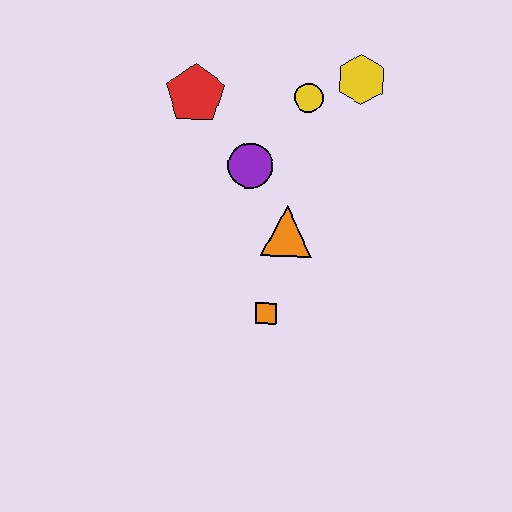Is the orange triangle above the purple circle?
No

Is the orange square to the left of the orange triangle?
Yes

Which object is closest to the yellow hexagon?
The yellow circle is closest to the yellow hexagon.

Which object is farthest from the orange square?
The yellow hexagon is farthest from the orange square.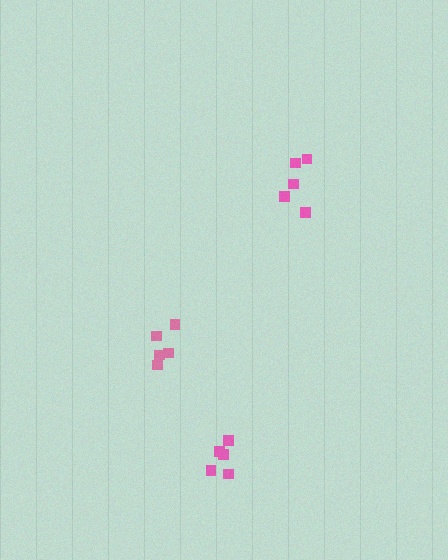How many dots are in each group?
Group 1: 5 dots, Group 2: 5 dots, Group 3: 5 dots (15 total).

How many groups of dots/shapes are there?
There are 3 groups.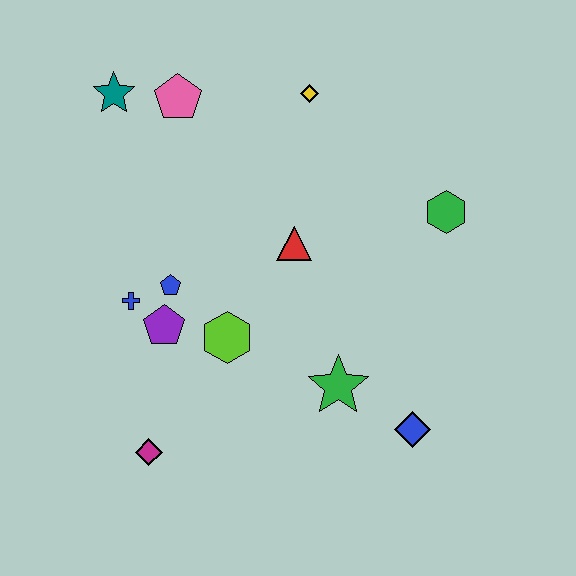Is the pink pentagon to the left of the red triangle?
Yes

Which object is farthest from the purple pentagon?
The green hexagon is farthest from the purple pentagon.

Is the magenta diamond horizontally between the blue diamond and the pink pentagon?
No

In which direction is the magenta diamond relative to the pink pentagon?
The magenta diamond is below the pink pentagon.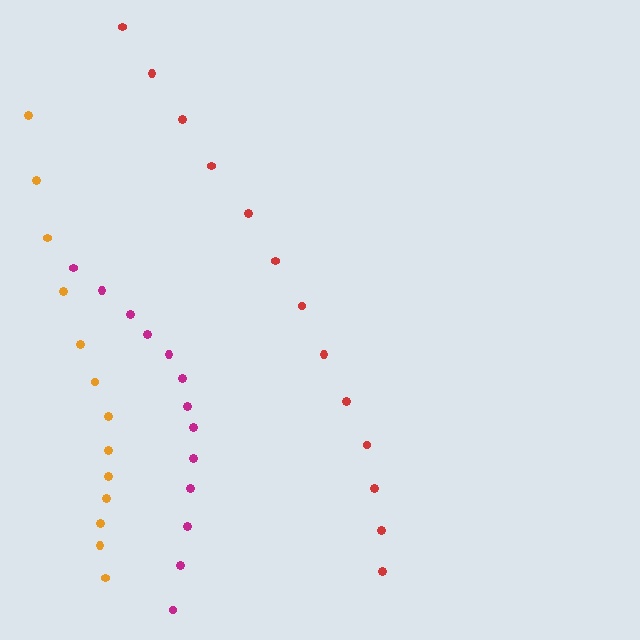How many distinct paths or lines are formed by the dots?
There are 3 distinct paths.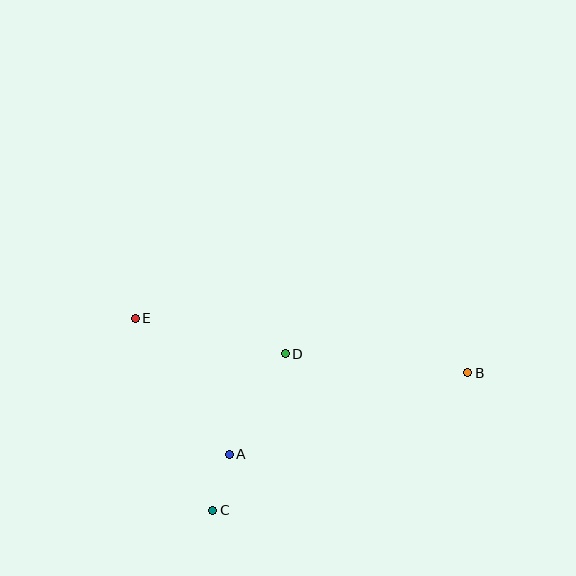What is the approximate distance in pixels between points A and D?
The distance between A and D is approximately 115 pixels.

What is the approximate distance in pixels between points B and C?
The distance between B and C is approximately 290 pixels.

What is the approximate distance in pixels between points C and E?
The distance between C and E is approximately 207 pixels.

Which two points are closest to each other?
Points A and C are closest to each other.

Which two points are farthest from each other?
Points B and E are farthest from each other.